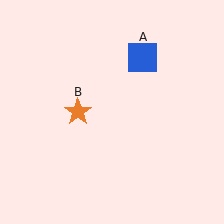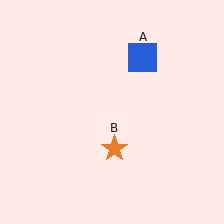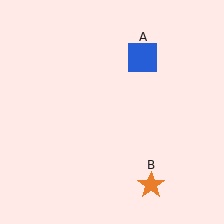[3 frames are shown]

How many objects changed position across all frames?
1 object changed position: orange star (object B).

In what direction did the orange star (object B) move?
The orange star (object B) moved down and to the right.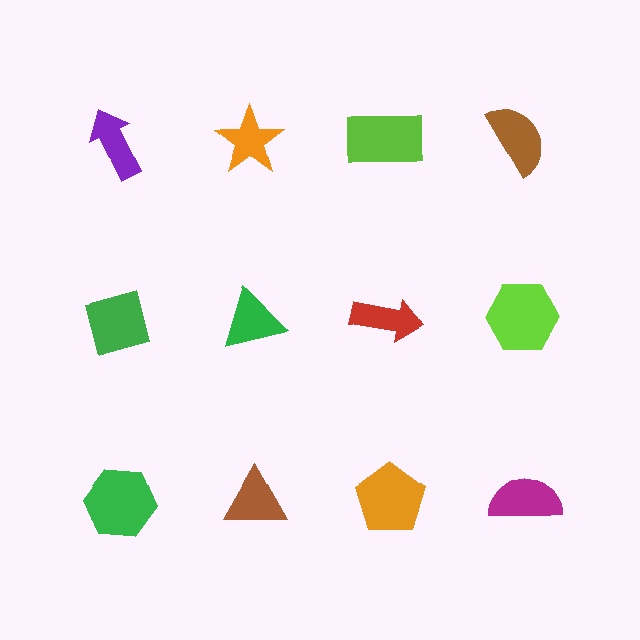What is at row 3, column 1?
A green hexagon.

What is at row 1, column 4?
A brown semicircle.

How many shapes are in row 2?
4 shapes.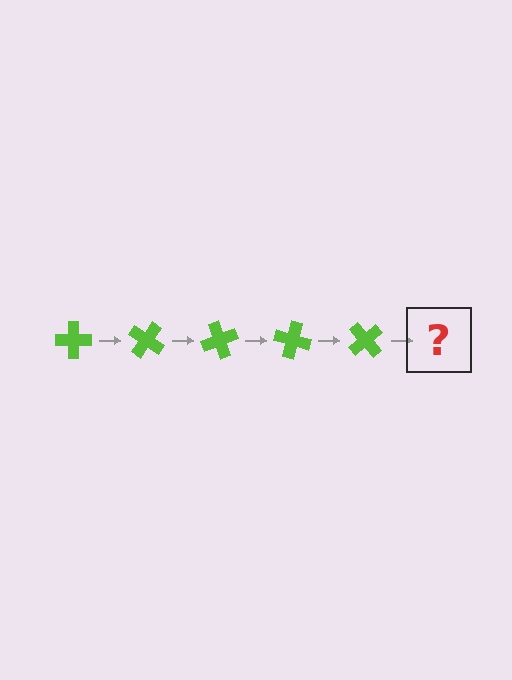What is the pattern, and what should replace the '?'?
The pattern is that the cross rotates 35 degrees each step. The '?' should be a lime cross rotated 175 degrees.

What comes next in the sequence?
The next element should be a lime cross rotated 175 degrees.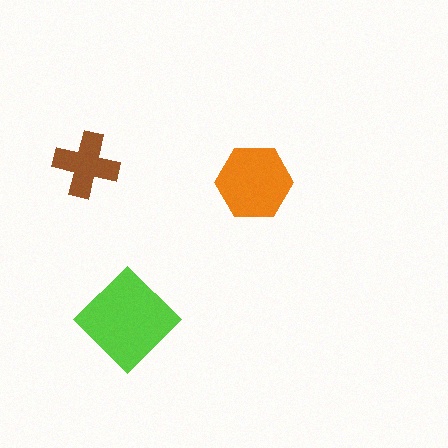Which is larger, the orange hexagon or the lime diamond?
The lime diamond.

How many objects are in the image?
There are 3 objects in the image.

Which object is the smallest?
The brown cross.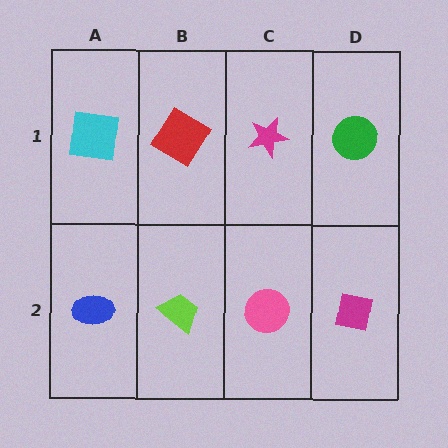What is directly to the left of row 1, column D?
A magenta star.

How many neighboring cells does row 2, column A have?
2.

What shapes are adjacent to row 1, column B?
A lime trapezoid (row 2, column B), a cyan square (row 1, column A), a magenta star (row 1, column C).